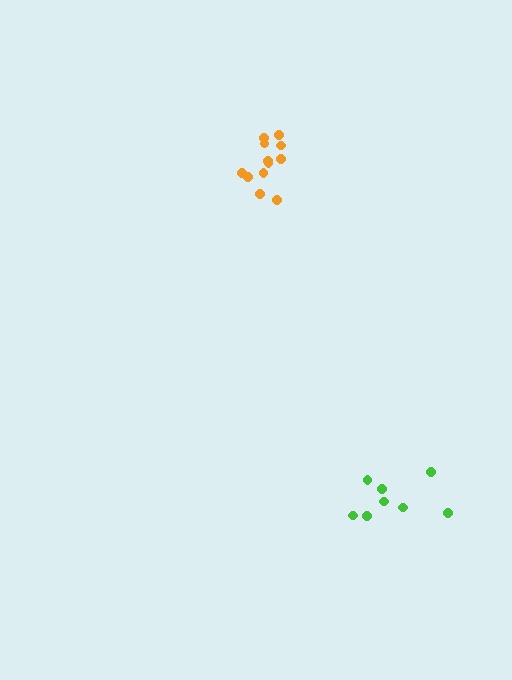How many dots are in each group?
Group 1: 12 dots, Group 2: 8 dots (20 total).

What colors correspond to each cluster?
The clusters are colored: orange, green.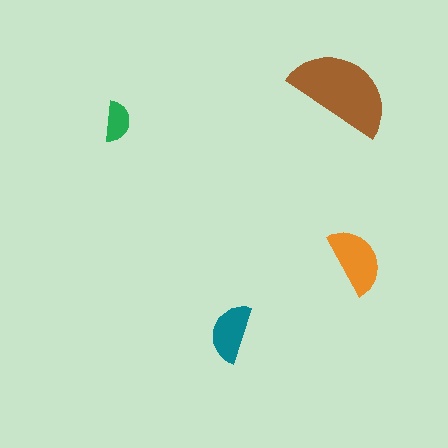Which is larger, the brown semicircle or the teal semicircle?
The brown one.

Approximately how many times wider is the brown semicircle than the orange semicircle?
About 1.5 times wider.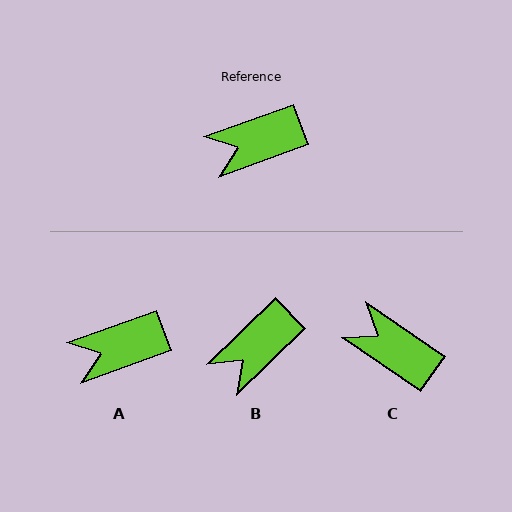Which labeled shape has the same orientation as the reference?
A.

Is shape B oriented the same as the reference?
No, it is off by about 25 degrees.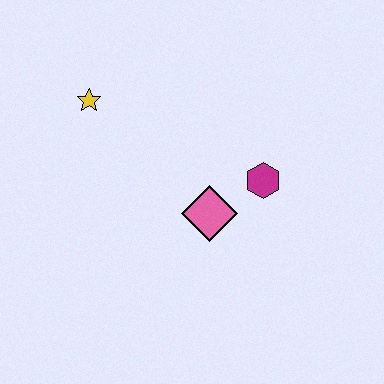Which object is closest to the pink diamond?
The magenta hexagon is closest to the pink diamond.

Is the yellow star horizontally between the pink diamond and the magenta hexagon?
No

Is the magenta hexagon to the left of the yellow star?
No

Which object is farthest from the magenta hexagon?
The yellow star is farthest from the magenta hexagon.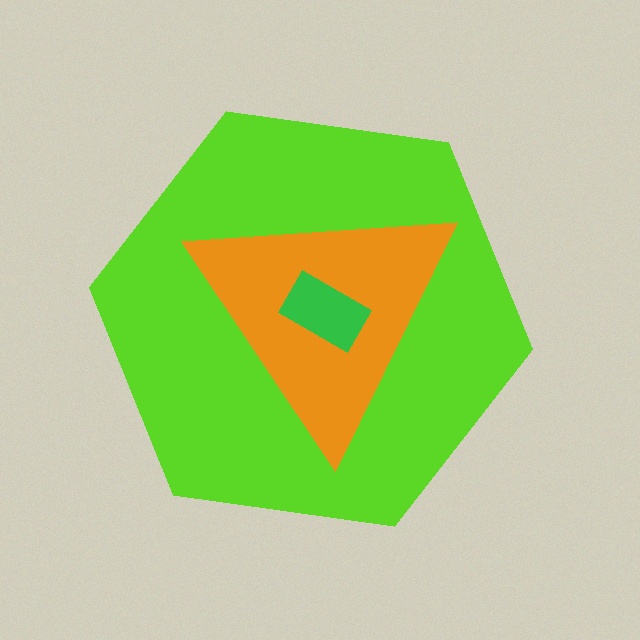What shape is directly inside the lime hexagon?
The orange triangle.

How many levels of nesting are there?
3.